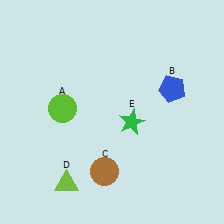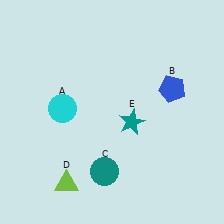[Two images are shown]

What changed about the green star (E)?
In Image 1, E is green. In Image 2, it changed to teal.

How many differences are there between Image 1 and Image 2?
There are 3 differences between the two images.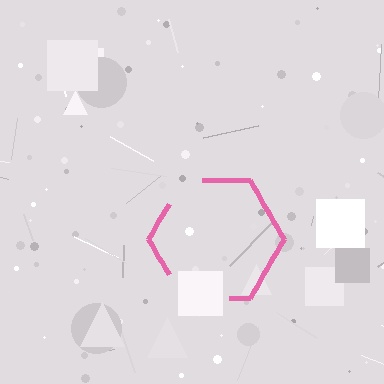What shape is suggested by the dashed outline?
The dashed outline suggests a hexagon.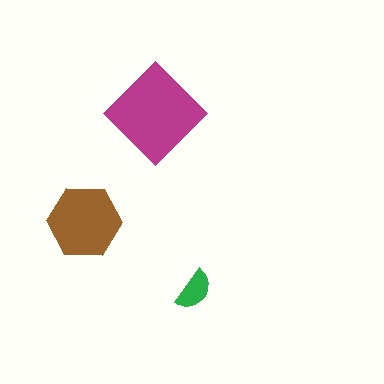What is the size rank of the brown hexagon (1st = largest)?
2nd.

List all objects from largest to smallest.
The magenta diamond, the brown hexagon, the green semicircle.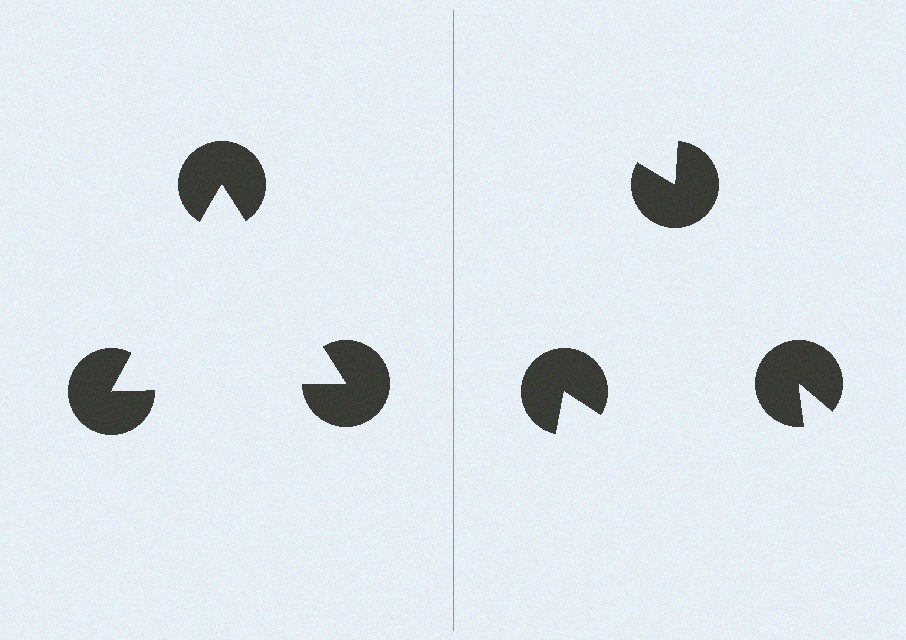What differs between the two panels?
The pac-man discs are positioned identically on both sides; only the wedge orientations differ. On the left they align to a triangle; on the right they are misaligned.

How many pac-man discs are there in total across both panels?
6 — 3 on each side.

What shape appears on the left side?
An illusory triangle.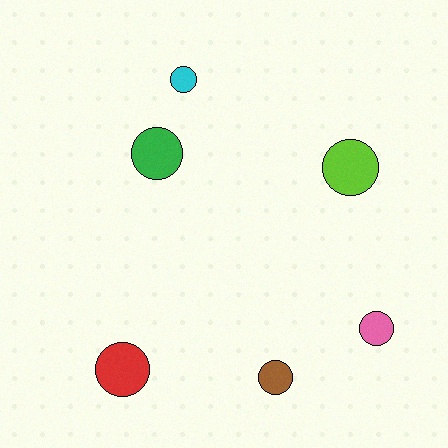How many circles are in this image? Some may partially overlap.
There are 6 circles.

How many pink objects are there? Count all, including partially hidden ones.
There is 1 pink object.